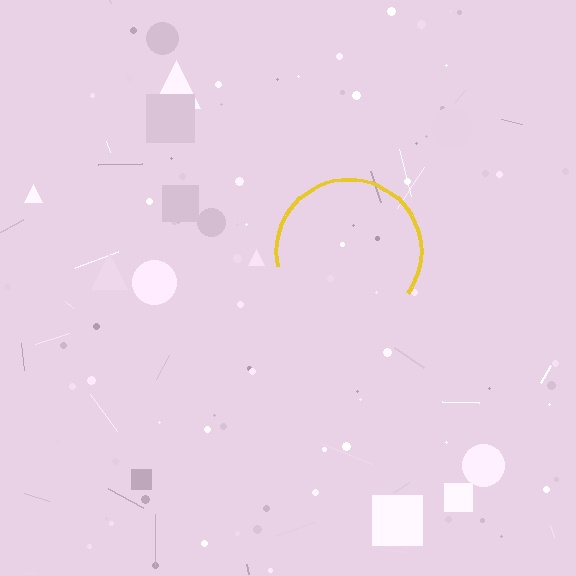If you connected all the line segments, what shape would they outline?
They would outline a circle.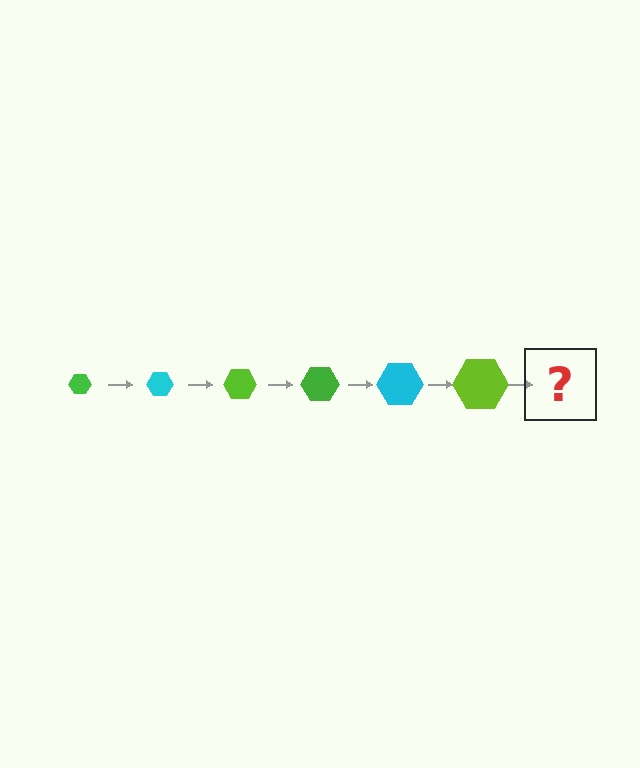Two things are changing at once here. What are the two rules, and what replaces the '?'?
The two rules are that the hexagon grows larger each step and the color cycles through green, cyan, and lime. The '?' should be a green hexagon, larger than the previous one.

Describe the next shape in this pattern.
It should be a green hexagon, larger than the previous one.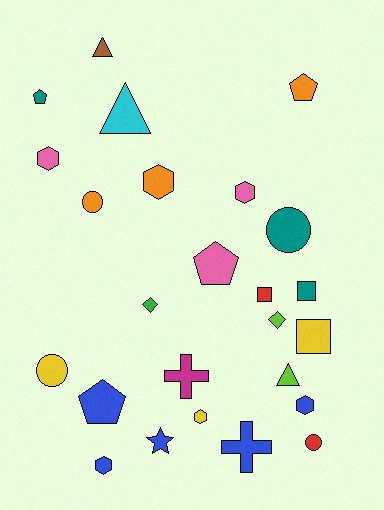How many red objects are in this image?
There are 2 red objects.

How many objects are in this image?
There are 25 objects.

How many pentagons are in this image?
There are 4 pentagons.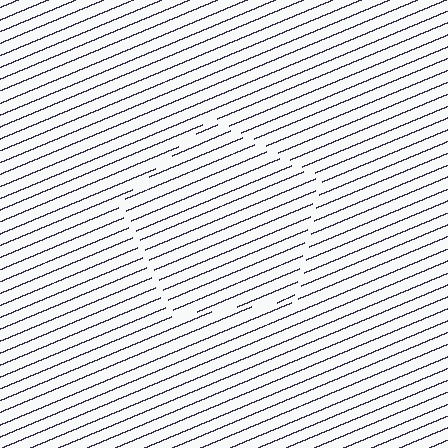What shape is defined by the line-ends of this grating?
An illusory pentagon. The interior of the shape contains the same grating, shifted by half a period — the contour is defined by the phase discontinuity where line-ends from the inner and outer gratings abut.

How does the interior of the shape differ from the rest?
The interior of the shape contains the same grating, shifted by half a period — the contour is defined by the phase discontinuity where line-ends from the inner and outer gratings abut.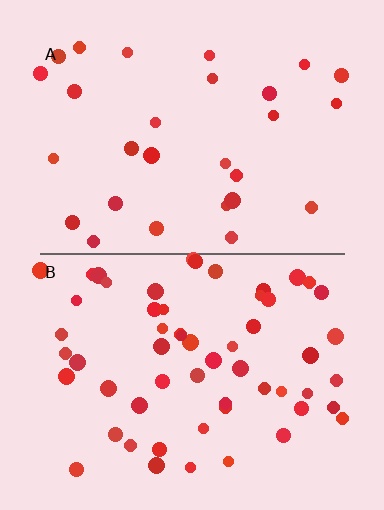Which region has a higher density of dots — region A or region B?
B (the bottom).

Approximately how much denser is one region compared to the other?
Approximately 2.1× — region B over region A.